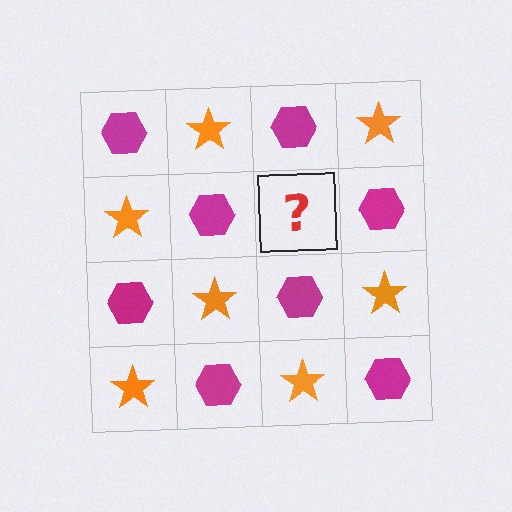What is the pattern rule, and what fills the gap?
The rule is that it alternates magenta hexagon and orange star in a checkerboard pattern. The gap should be filled with an orange star.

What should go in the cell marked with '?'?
The missing cell should contain an orange star.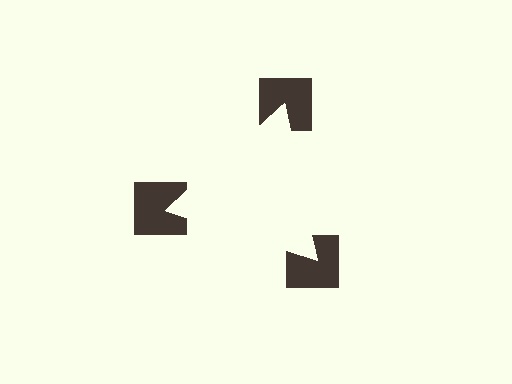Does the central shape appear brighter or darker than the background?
It typically appears slightly brighter than the background, even though no actual brightness change is drawn.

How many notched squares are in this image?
There are 3 — one at each vertex of the illusory triangle.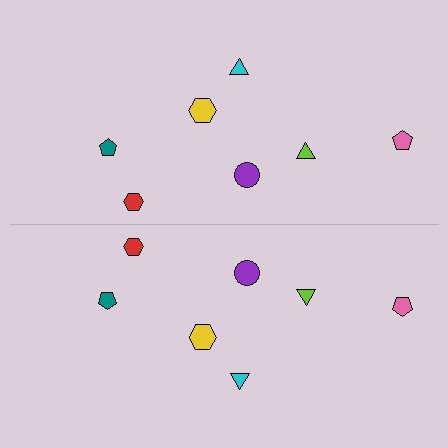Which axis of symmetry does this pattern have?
The pattern has a horizontal axis of symmetry running through the center of the image.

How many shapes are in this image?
There are 14 shapes in this image.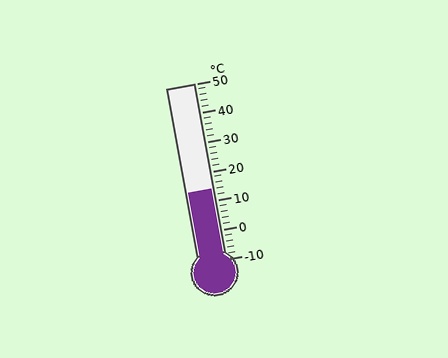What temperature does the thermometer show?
The thermometer shows approximately 14°C.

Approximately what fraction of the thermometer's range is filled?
The thermometer is filled to approximately 40% of its range.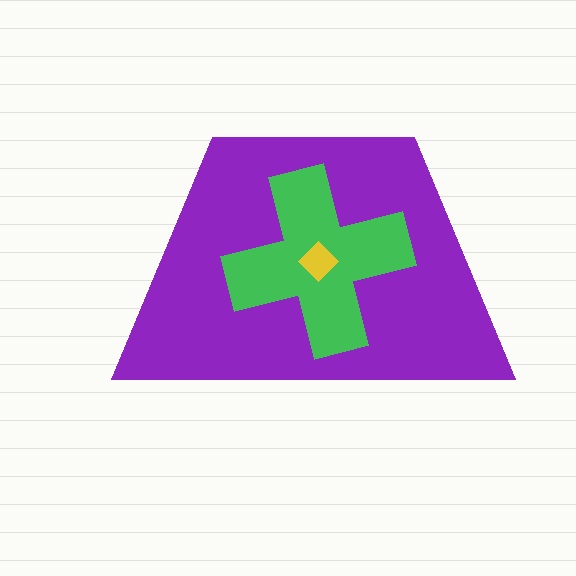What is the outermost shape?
The purple trapezoid.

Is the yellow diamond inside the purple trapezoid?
Yes.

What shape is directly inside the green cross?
The yellow diamond.